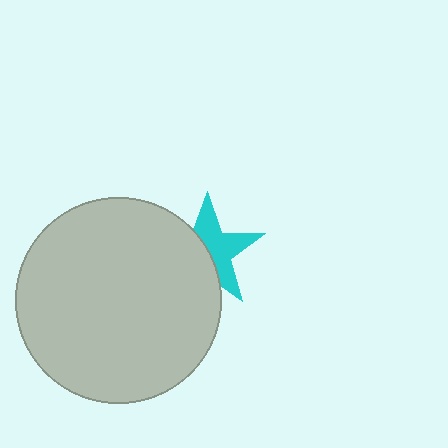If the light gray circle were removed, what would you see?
You would see the complete cyan star.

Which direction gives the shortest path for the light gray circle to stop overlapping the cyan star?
Moving left gives the shortest separation.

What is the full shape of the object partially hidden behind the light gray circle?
The partially hidden object is a cyan star.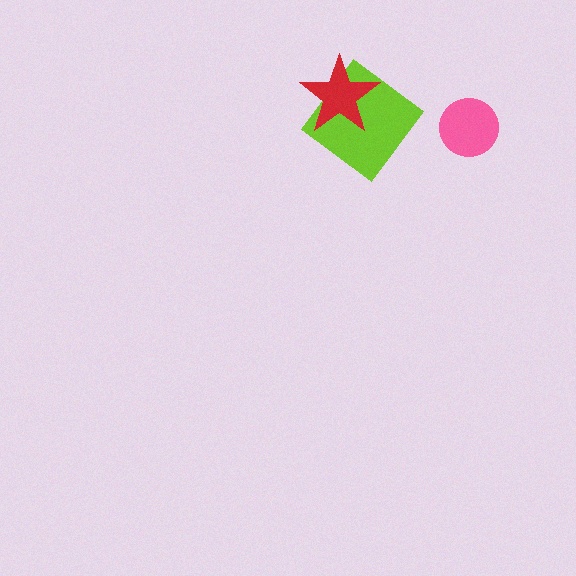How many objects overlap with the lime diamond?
1 object overlaps with the lime diamond.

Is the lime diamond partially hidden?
Yes, it is partially covered by another shape.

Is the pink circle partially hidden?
No, no other shape covers it.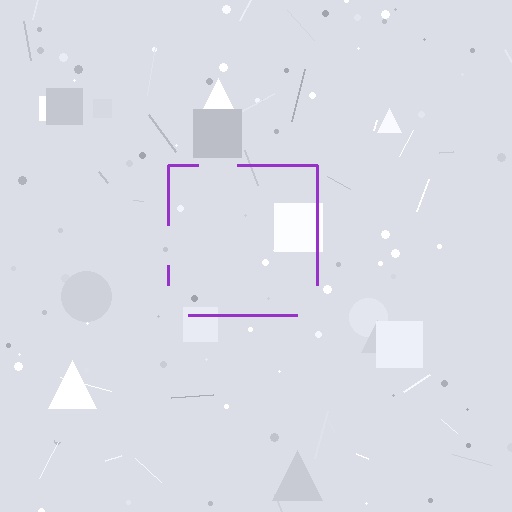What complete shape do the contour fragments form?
The contour fragments form a square.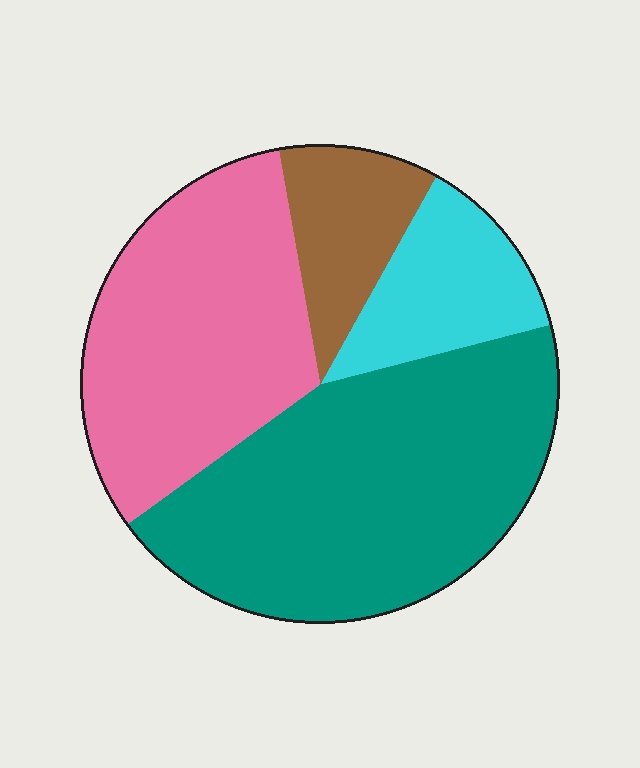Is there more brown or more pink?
Pink.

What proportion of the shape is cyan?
Cyan takes up less than a quarter of the shape.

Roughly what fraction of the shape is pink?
Pink takes up between a sixth and a third of the shape.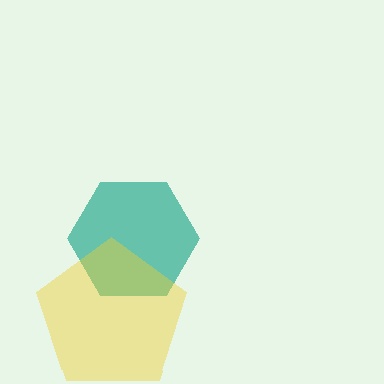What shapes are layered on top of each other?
The layered shapes are: a teal hexagon, a yellow pentagon.